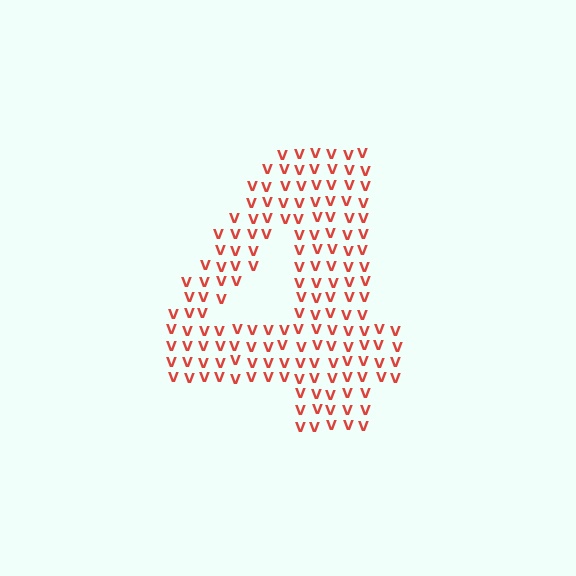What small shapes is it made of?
It is made of small letter V's.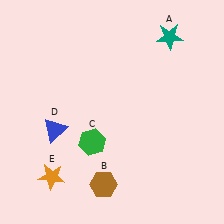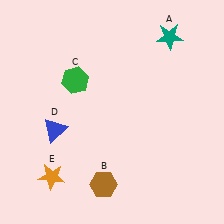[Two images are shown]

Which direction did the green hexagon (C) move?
The green hexagon (C) moved up.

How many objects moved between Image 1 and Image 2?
1 object moved between the two images.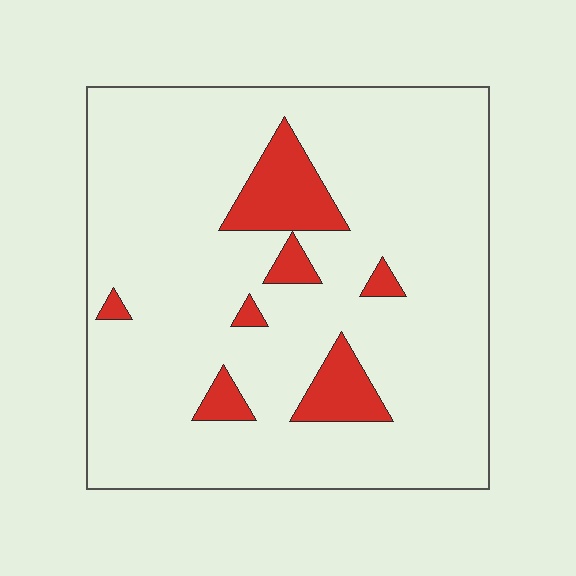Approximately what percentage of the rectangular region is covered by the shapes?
Approximately 10%.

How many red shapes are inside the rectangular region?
7.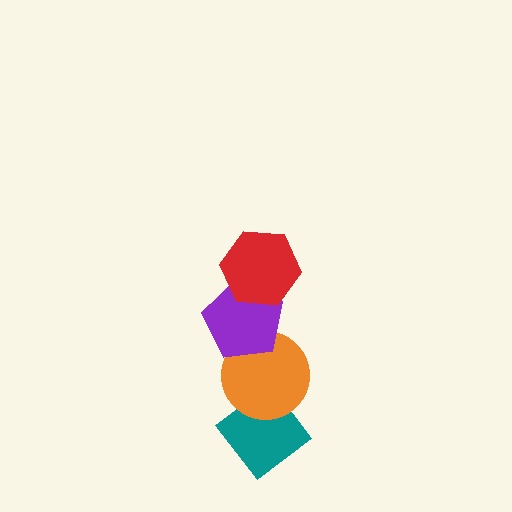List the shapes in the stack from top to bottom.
From top to bottom: the red hexagon, the purple pentagon, the orange circle, the teal diamond.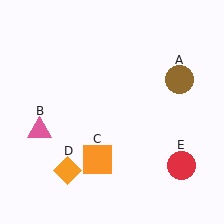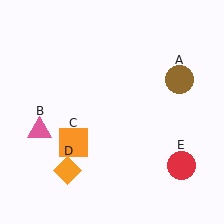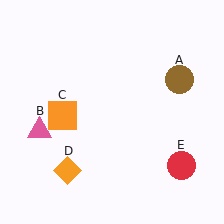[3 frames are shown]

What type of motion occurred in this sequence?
The orange square (object C) rotated clockwise around the center of the scene.